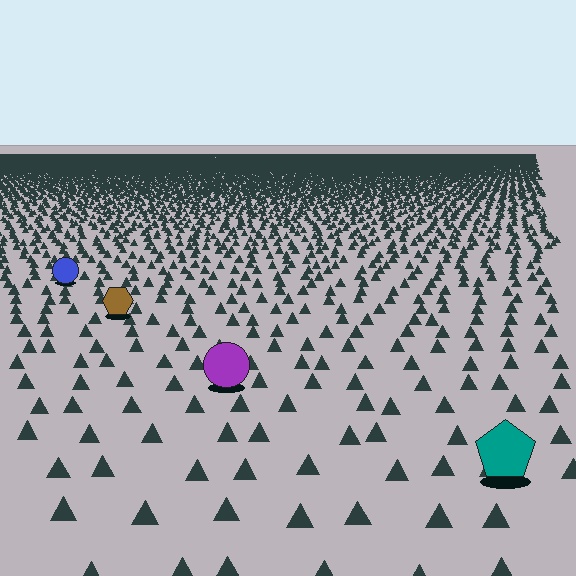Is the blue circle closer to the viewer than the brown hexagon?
No. The brown hexagon is closer — you can tell from the texture gradient: the ground texture is coarser near it.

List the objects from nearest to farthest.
From nearest to farthest: the teal pentagon, the purple circle, the brown hexagon, the blue circle.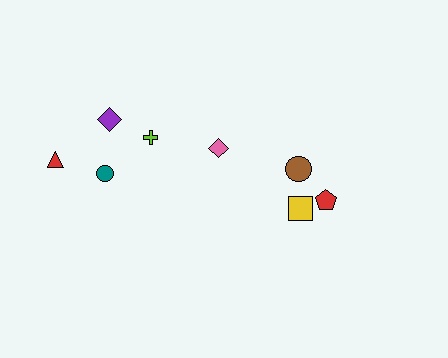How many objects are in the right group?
There are 3 objects.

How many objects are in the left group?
There are 5 objects.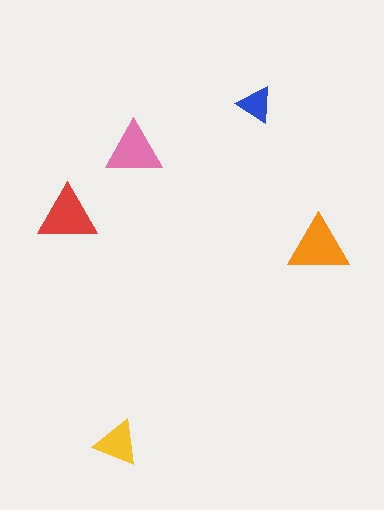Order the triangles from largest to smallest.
the orange one, the red one, the pink one, the yellow one, the blue one.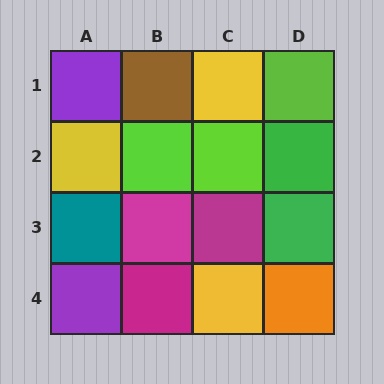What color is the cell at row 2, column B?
Lime.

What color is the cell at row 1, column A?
Purple.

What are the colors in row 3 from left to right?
Teal, magenta, magenta, green.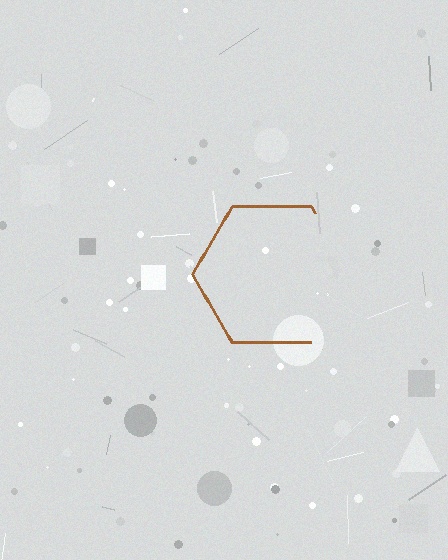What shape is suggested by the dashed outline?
The dashed outline suggests a hexagon.